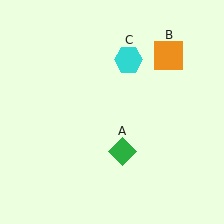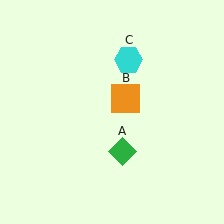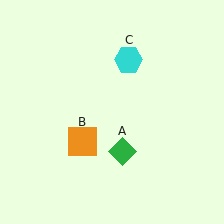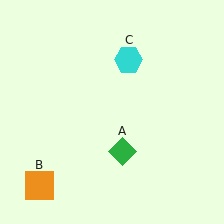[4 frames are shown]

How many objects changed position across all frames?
1 object changed position: orange square (object B).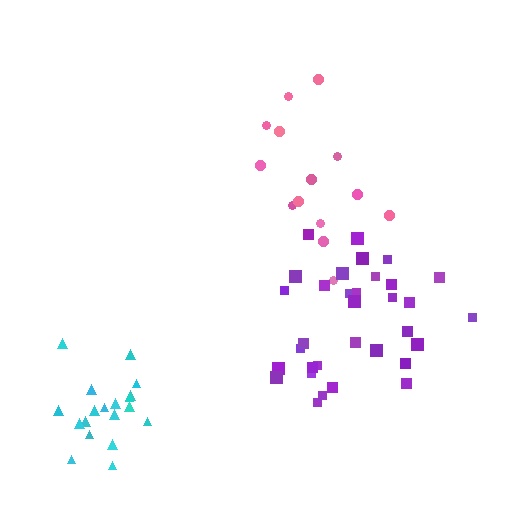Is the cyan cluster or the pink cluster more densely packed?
Cyan.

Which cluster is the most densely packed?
Cyan.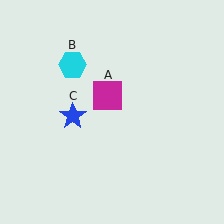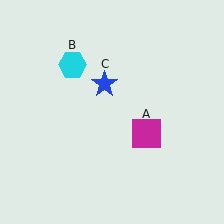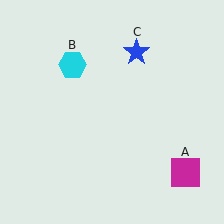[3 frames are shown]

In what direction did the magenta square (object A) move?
The magenta square (object A) moved down and to the right.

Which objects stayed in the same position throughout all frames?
Cyan hexagon (object B) remained stationary.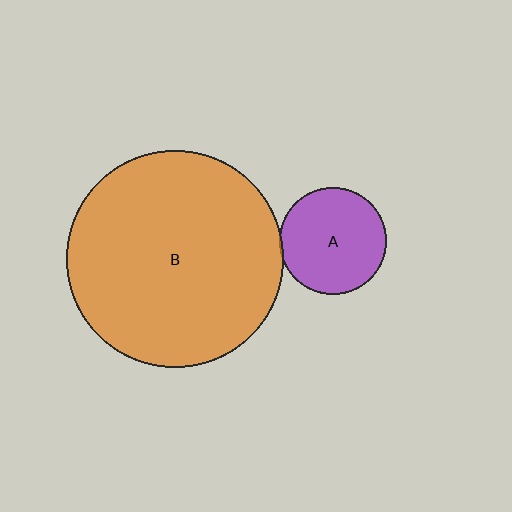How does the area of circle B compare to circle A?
Approximately 4.1 times.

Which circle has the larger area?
Circle B (orange).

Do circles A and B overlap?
Yes.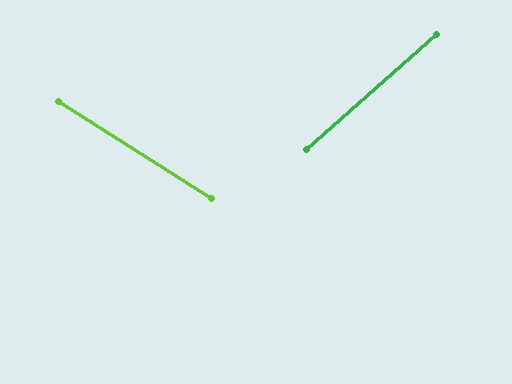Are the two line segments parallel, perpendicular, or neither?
Neither parallel nor perpendicular — they differ by about 74°.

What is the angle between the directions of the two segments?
Approximately 74 degrees.